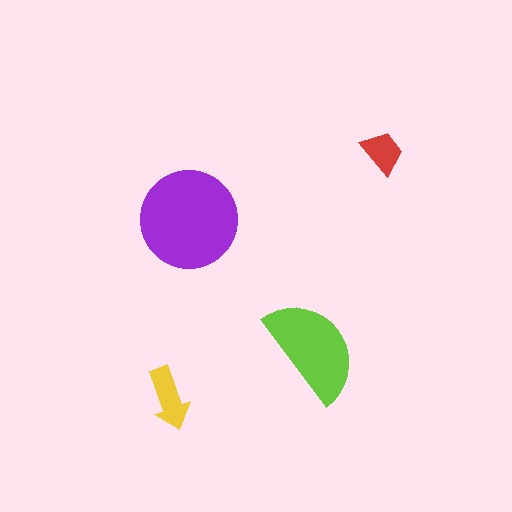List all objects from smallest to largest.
The red trapezoid, the yellow arrow, the lime semicircle, the purple circle.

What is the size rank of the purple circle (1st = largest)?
1st.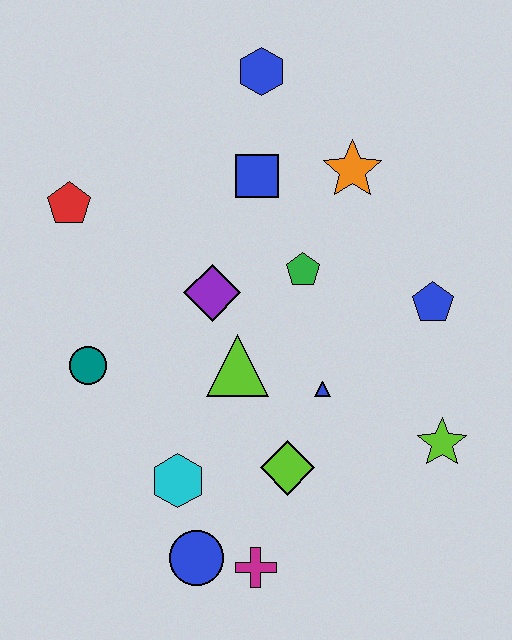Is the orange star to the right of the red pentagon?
Yes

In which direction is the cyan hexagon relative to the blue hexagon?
The cyan hexagon is below the blue hexagon.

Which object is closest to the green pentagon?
The purple diamond is closest to the green pentagon.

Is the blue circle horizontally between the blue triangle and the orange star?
No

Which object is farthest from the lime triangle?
The blue hexagon is farthest from the lime triangle.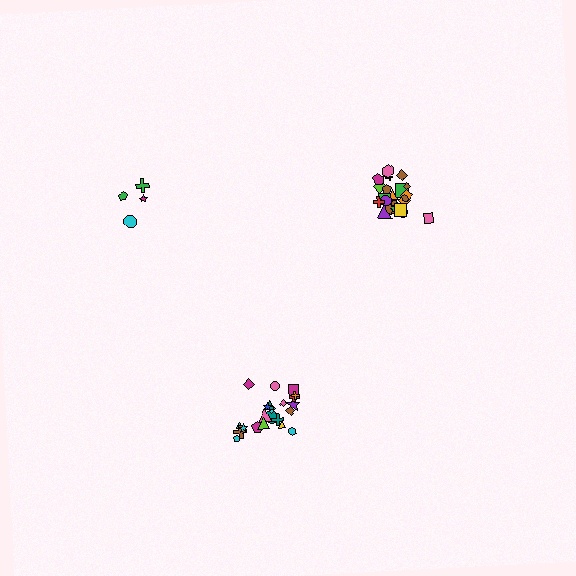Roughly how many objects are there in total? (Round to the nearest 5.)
Roughly 50 objects in total.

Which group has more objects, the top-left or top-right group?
The top-right group.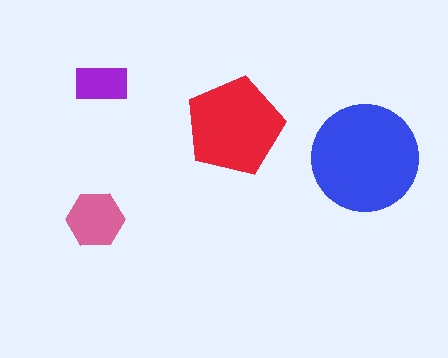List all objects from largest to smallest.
The blue circle, the red pentagon, the pink hexagon, the purple rectangle.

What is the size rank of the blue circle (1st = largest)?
1st.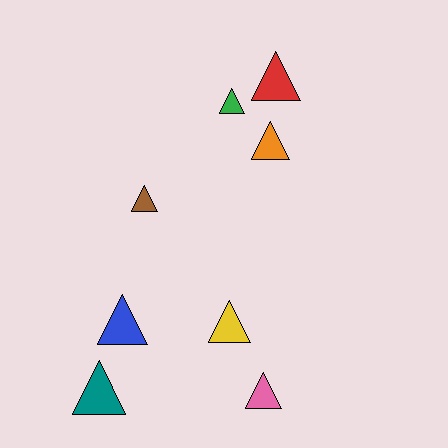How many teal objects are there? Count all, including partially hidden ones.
There is 1 teal object.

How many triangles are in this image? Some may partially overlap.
There are 8 triangles.